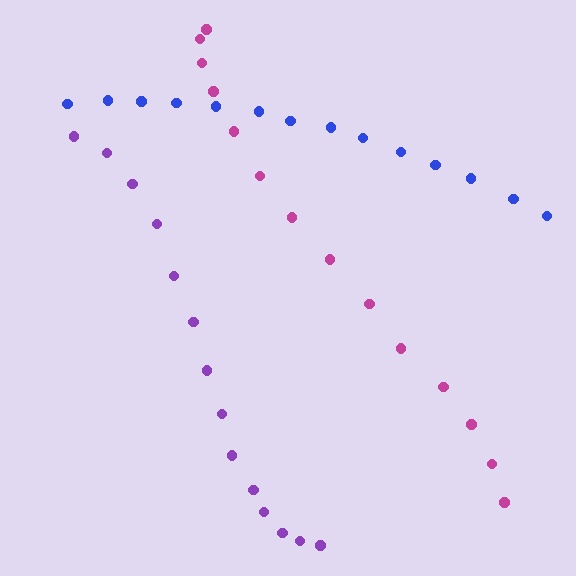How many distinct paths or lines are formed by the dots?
There are 3 distinct paths.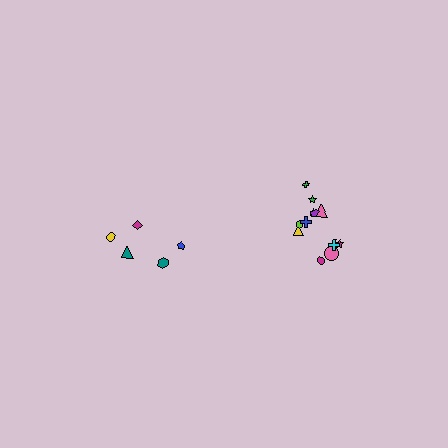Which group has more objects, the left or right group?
The right group.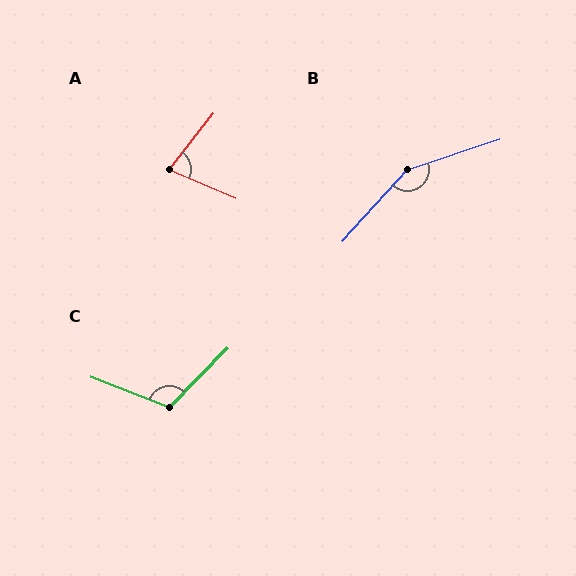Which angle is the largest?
B, at approximately 151 degrees.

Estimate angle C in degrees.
Approximately 113 degrees.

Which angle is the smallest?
A, at approximately 75 degrees.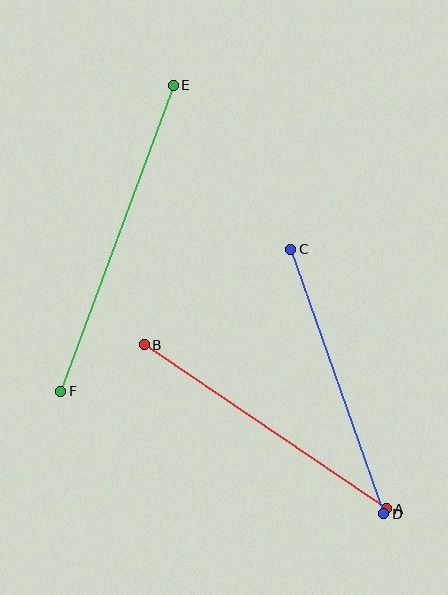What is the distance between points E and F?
The distance is approximately 326 pixels.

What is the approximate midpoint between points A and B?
The midpoint is at approximately (265, 427) pixels.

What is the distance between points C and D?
The distance is approximately 281 pixels.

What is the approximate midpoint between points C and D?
The midpoint is at approximately (337, 381) pixels.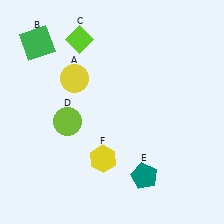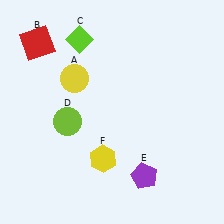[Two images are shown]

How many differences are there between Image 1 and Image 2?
There are 2 differences between the two images.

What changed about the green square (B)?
In Image 1, B is green. In Image 2, it changed to red.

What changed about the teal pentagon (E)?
In Image 1, E is teal. In Image 2, it changed to purple.